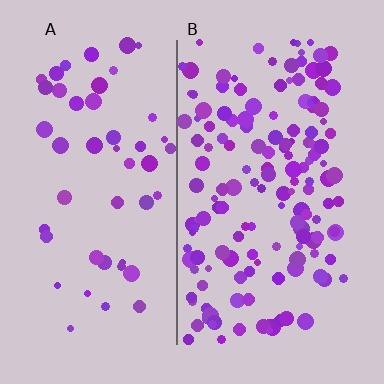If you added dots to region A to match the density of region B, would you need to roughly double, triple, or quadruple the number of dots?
Approximately triple.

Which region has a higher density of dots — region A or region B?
B (the right).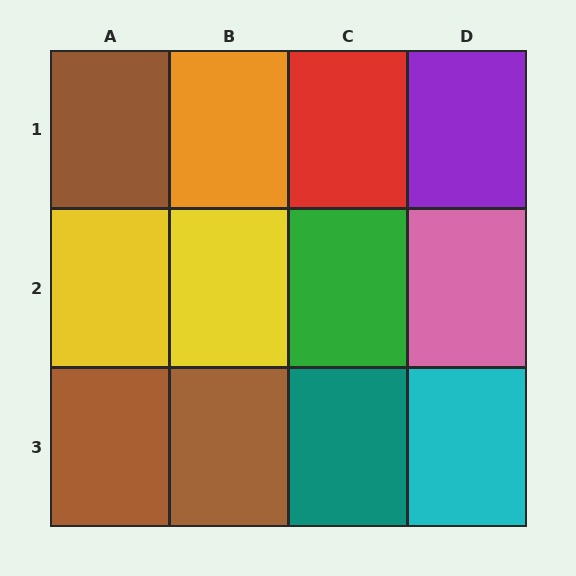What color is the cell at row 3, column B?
Brown.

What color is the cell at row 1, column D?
Purple.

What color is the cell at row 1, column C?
Red.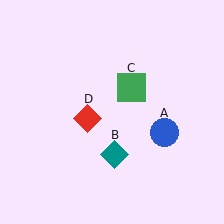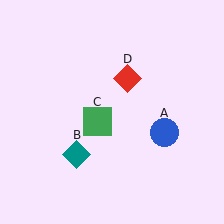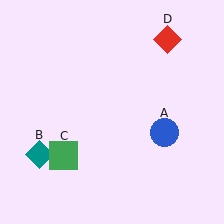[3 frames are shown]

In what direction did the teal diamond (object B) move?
The teal diamond (object B) moved left.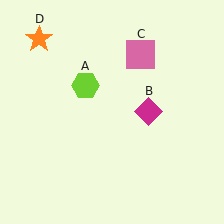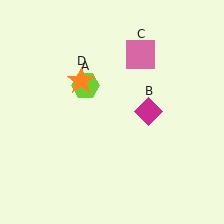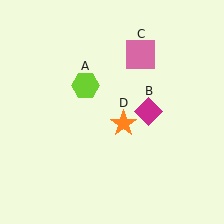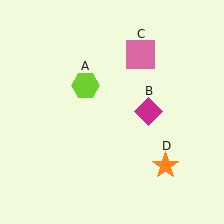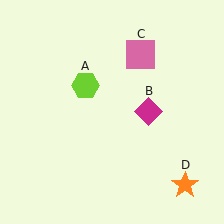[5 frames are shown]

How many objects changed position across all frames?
1 object changed position: orange star (object D).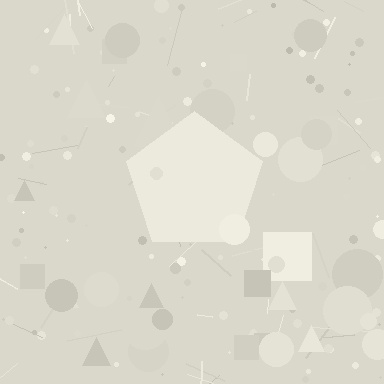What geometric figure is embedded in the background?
A pentagon is embedded in the background.